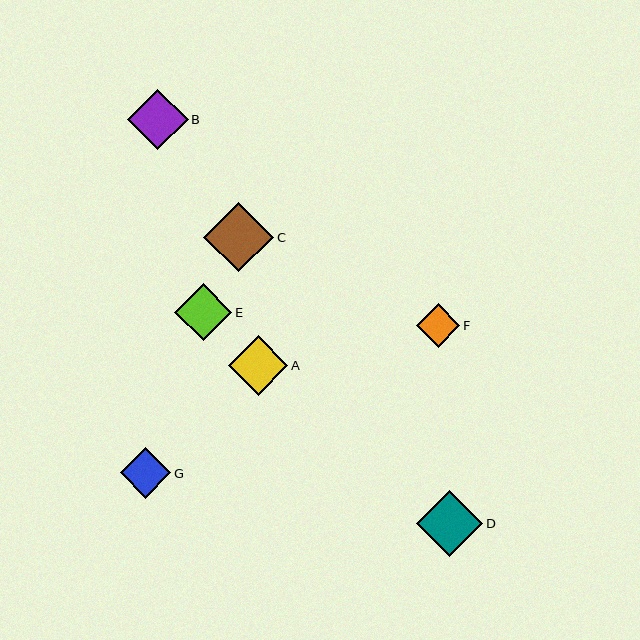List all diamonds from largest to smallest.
From largest to smallest: C, D, B, A, E, G, F.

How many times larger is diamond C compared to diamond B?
Diamond C is approximately 1.1 times the size of diamond B.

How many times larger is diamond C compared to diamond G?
Diamond C is approximately 1.4 times the size of diamond G.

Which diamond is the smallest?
Diamond F is the smallest with a size of approximately 43 pixels.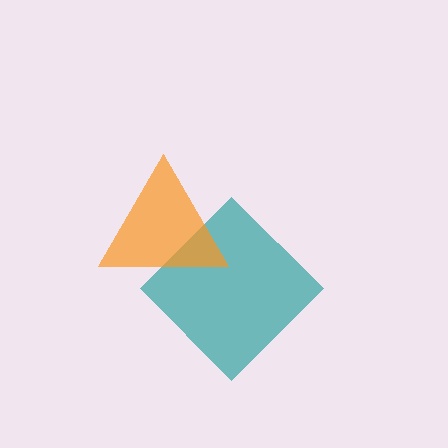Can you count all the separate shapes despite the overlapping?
Yes, there are 2 separate shapes.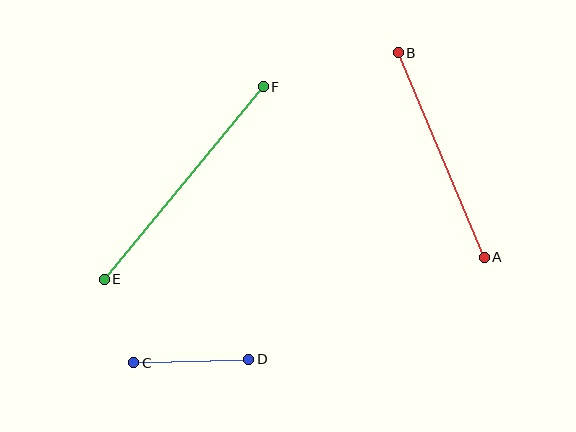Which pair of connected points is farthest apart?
Points E and F are farthest apart.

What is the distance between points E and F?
The distance is approximately 249 pixels.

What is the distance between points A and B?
The distance is approximately 222 pixels.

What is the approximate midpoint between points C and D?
The midpoint is at approximately (191, 361) pixels.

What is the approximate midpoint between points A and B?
The midpoint is at approximately (441, 155) pixels.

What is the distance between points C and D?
The distance is approximately 115 pixels.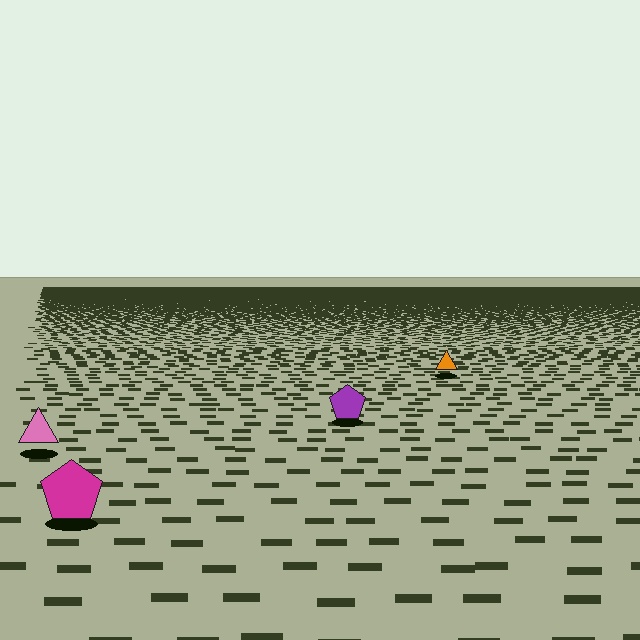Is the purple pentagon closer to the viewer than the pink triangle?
No. The pink triangle is closer — you can tell from the texture gradient: the ground texture is coarser near it.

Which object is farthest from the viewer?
The orange triangle is farthest from the viewer. It appears smaller and the ground texture around it is denser.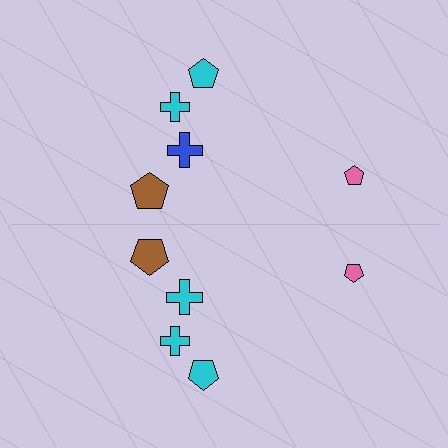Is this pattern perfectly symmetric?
No, the pattern is not perfectly symmetric. The cyan cross on the bottom side breaks the symmetry — its mirror counterpart is blue.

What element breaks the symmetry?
The cyan cross on the bottom side breaks the symmetry — its mirror counterpart is blue.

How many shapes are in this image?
There are 10 shapes in this image.